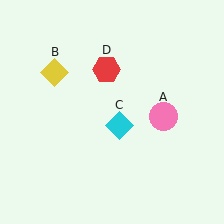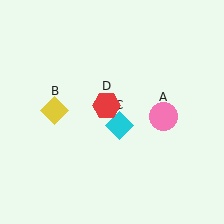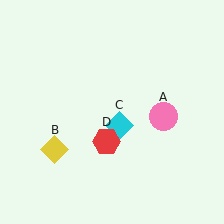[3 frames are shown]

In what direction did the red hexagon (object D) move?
The red hexagon (object D) moved down.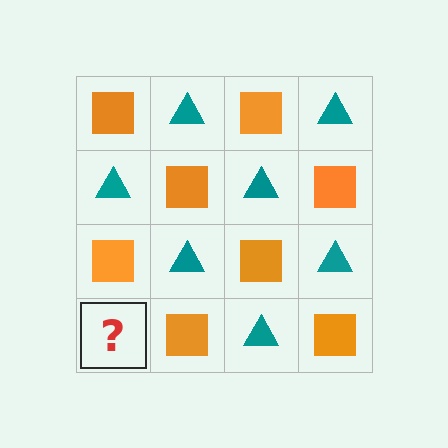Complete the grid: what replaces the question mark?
The question mark should be replaced with a teal triangle.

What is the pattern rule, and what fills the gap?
The rule is that it alternates orange square and teal triangle in a checkerboard pattern. The gap should be filled with a teal triangle.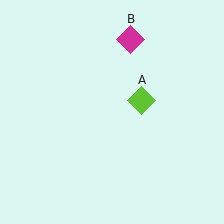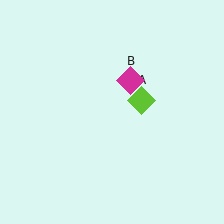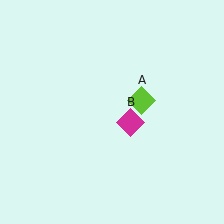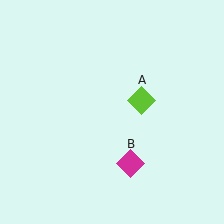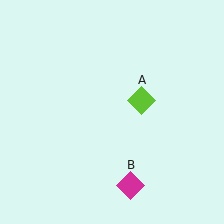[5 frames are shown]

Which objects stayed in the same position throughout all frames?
Lime diamond (object A) remained stationary.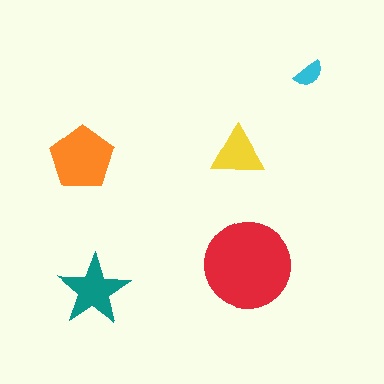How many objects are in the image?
There are 5 objects in the image.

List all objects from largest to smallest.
The red circle, the orange pentagon, the teal star, the yellow triangle, the cyan semicircle.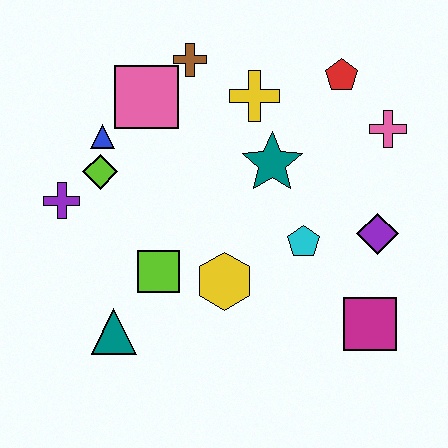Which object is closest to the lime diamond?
The blue triangle is closest to the lime diamond.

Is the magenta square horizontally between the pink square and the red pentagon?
No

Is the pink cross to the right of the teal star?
Yes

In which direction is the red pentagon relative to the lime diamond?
The red pentagon is to the right of the lime diamond.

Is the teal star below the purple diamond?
No